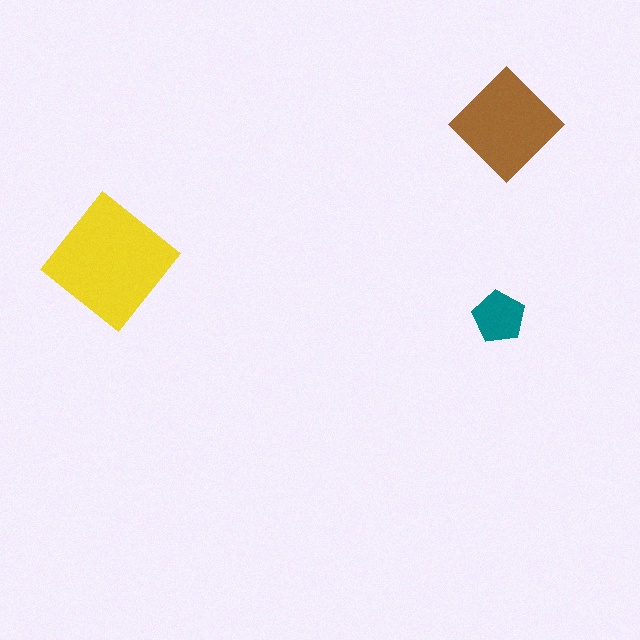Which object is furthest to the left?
The yellow diamond is leftmost.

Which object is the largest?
The yellow diamond.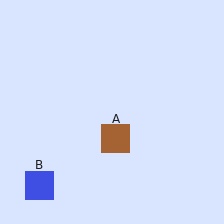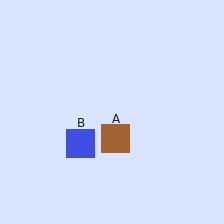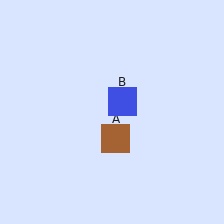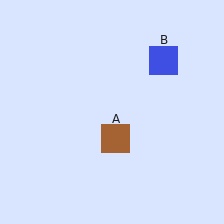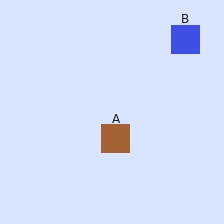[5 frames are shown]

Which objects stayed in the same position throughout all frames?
Brown square (object A) remained stationary.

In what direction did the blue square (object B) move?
The blue square (object B) moved up and to the right.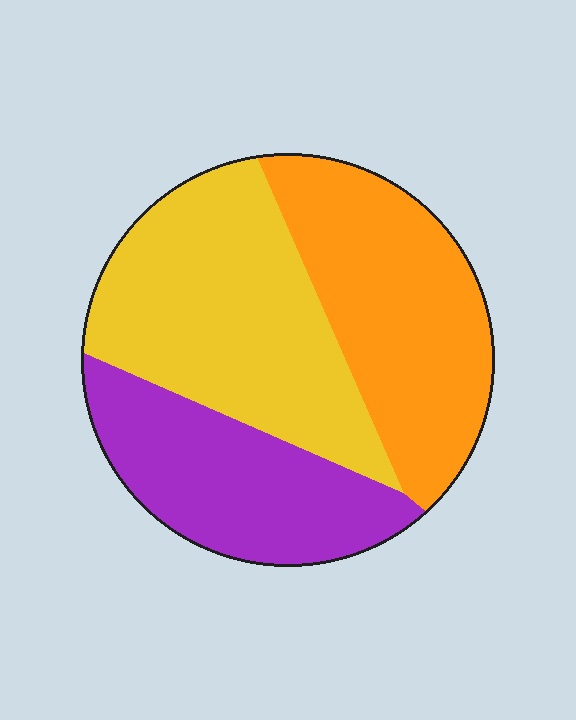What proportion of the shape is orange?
Orange covers 34% of the shape.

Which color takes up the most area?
Yellow, at roughly 40%.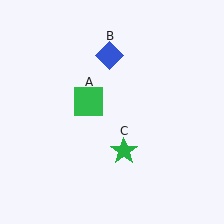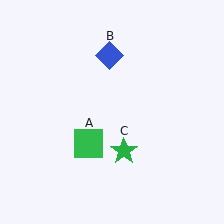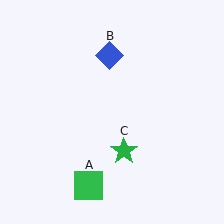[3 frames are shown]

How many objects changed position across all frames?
1 object changed position: green square (object A).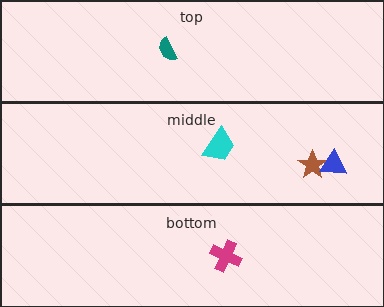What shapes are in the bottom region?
The magenta cross.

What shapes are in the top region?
The teal semicircle.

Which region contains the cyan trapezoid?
The middle region.